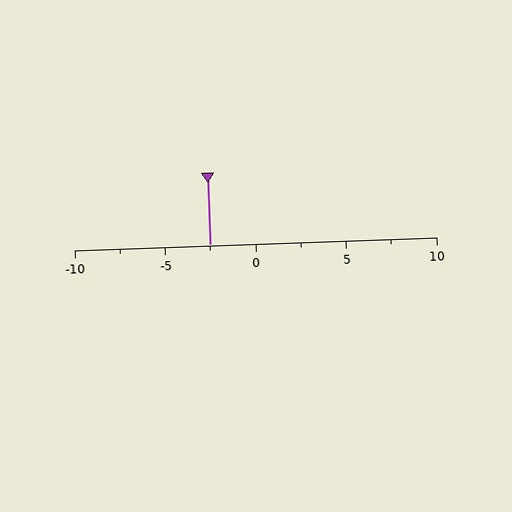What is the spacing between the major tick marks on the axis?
The major ticks are spaced 5 apart.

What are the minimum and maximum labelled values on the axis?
The axis runs from -10 to 10.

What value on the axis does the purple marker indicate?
The marker indicates approximately -2.5.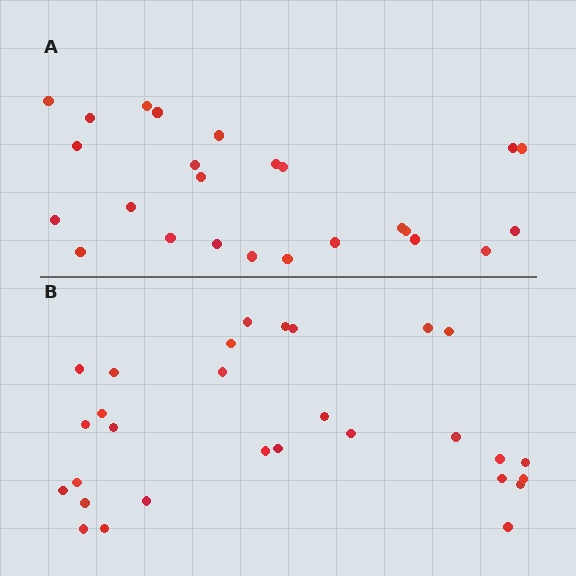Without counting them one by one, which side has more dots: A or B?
Region B (the bottom region) has more dots.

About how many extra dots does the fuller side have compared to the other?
Region B has about 4 more dots than region A.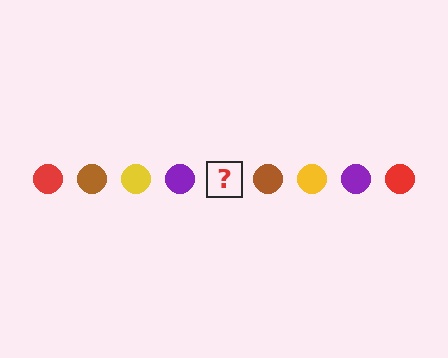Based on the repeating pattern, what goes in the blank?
The blank should be a red circle.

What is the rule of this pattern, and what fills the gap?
The rule is that the pattern cycles through red, brown, yellow, purple circles. The gap should be filled with a red circle.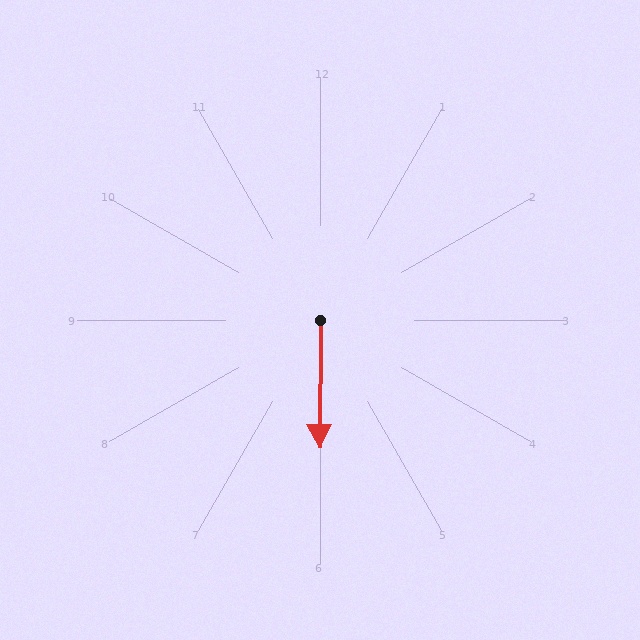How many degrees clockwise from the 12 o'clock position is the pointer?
Approximately 180 degrees.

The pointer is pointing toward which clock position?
Roughly 6 o'clock.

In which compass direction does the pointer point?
South.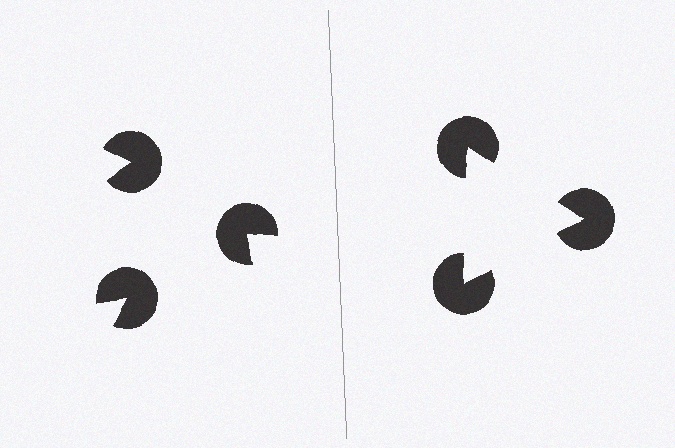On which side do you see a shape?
An illusory triangle appears on the right side. On the left side the wedge cuts are rotated, so no coherent shape forms.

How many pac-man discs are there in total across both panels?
6 — 3 on each side.